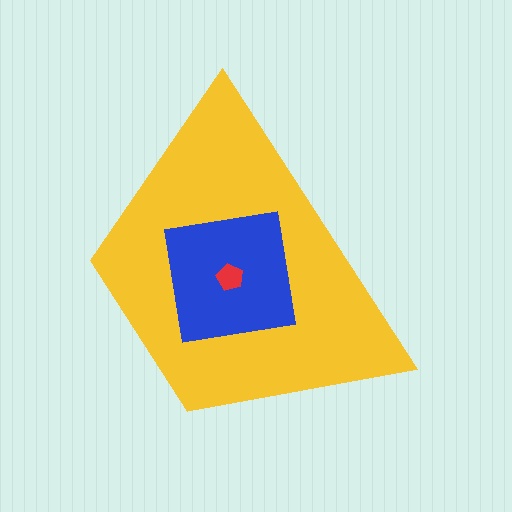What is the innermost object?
The red pentagon.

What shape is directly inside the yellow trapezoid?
The blue square.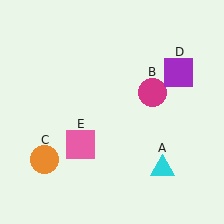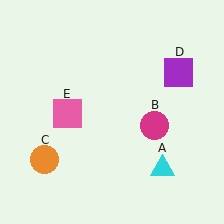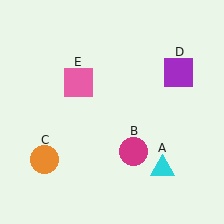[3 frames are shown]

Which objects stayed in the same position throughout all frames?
Cyan triangle (object A) and orange circle (object C) and purple square (object D) remained stationary.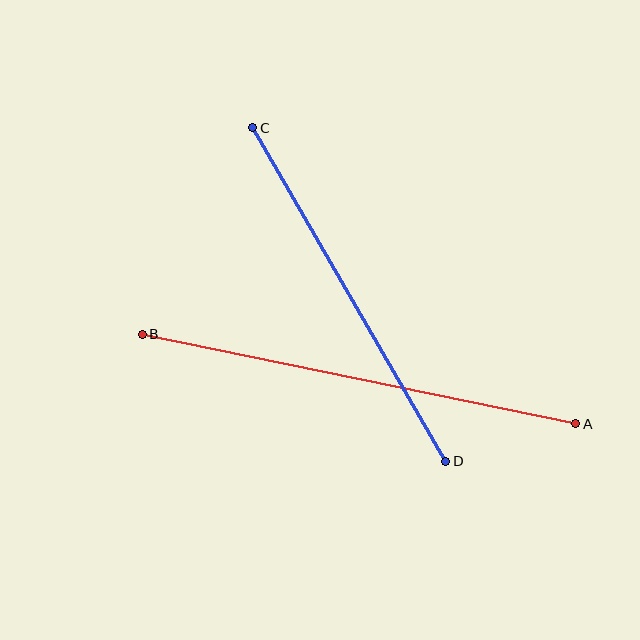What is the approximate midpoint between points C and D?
The midpoint is at approximately (349, 295) pixels.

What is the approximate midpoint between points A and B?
The midpoint is at approximately (359, 379) pixels.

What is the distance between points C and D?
The distance is approximately 385 pixels.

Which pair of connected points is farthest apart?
Points A and B are farthest apart.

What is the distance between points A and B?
The distance is approximately 443 pixels.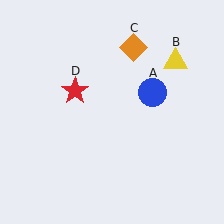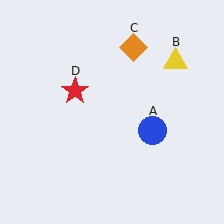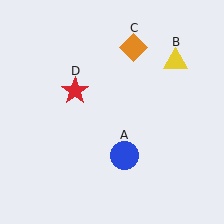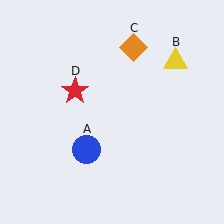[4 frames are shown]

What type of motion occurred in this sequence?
The blue circle (object A) rotated clockwise around the center of the scene.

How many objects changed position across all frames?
1 object changed position: blue circle (object A).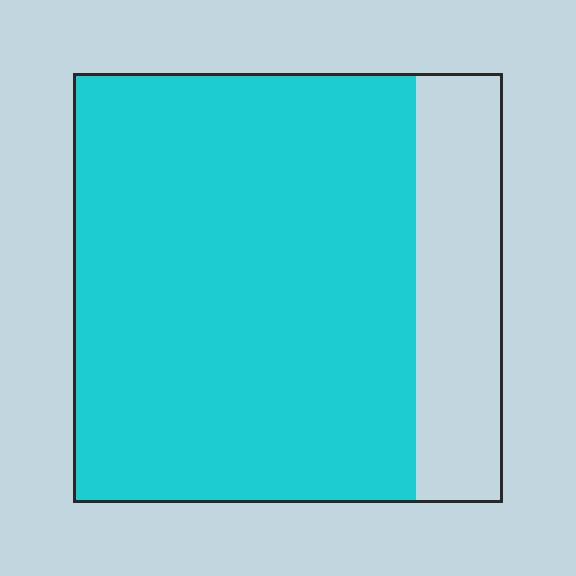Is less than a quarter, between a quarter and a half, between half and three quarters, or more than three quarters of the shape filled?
More than three quarters.